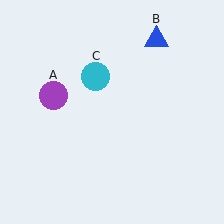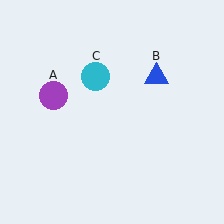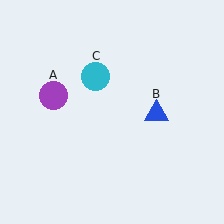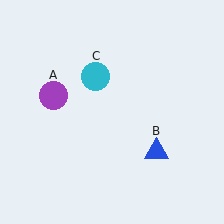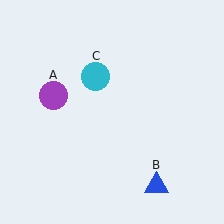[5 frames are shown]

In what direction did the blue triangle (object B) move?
The blue triangle (object B) moved down.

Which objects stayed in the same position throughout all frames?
Purple circle (object A) and cyan circle (object C) remained stationary.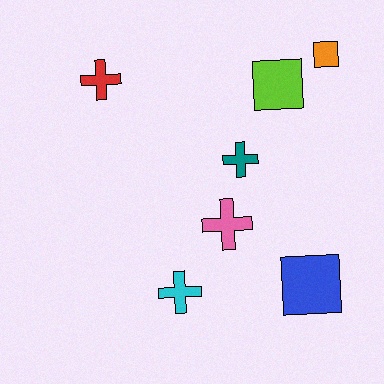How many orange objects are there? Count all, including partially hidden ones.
There is 1 orange object.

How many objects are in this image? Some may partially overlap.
There are 7 objects.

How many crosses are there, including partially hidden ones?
There are 4 crosses.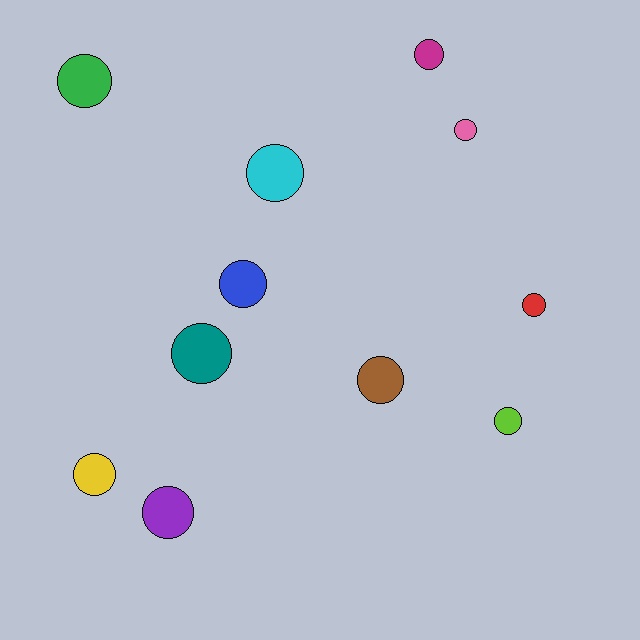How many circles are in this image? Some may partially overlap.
There are 11 circles.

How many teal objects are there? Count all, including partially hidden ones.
There is 1 teal object.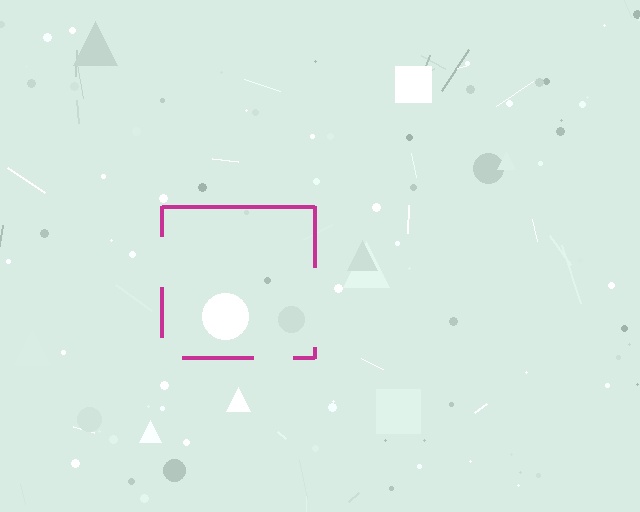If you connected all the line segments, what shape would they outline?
They would outline a square.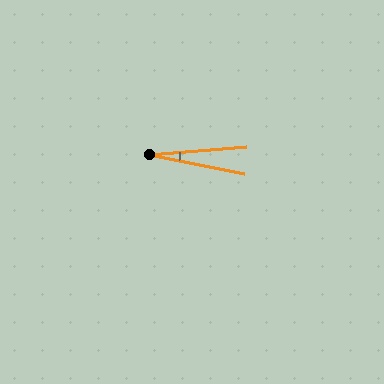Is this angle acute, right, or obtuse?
It is acute.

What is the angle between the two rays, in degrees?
Approximately 16 degrees.